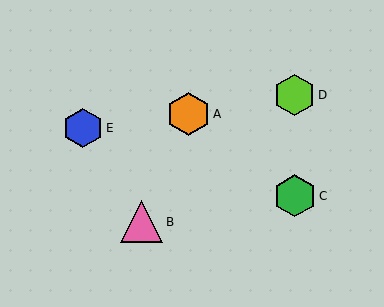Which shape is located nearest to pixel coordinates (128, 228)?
The pink triangle (labeled B) at (141, 222) is nearest to that location.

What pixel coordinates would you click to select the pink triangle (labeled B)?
Click at (141, 222) to select the pink triangle B.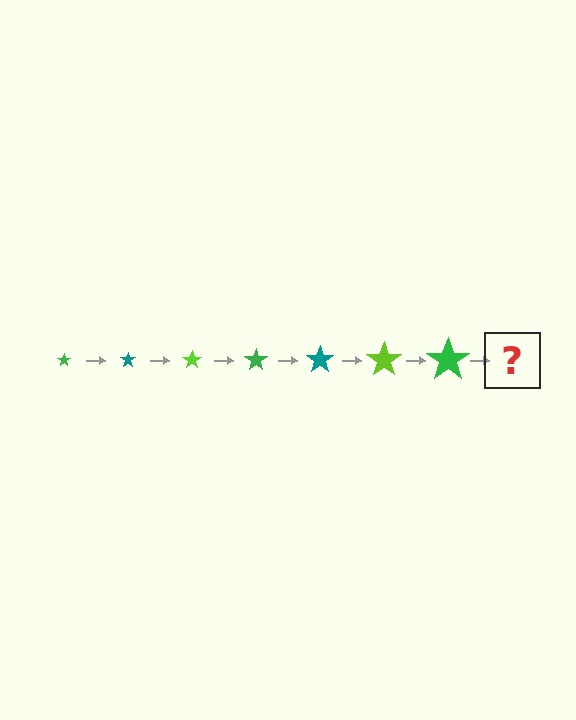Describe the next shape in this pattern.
It should be a teal star, larger than the previous one.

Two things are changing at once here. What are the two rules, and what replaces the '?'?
The two rules are that the star grows larger each step and the color cycles through green, teal, and lime. The '?' should be a teal star, larger than the previous one.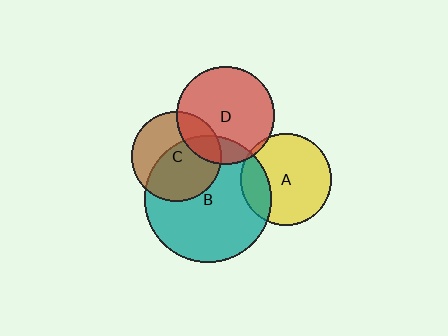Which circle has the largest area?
Circle B (teal).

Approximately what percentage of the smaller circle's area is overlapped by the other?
Approximately 25%.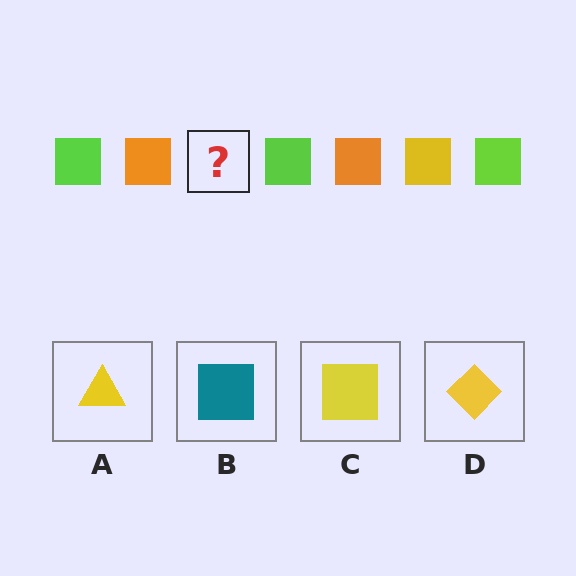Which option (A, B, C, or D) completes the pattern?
C.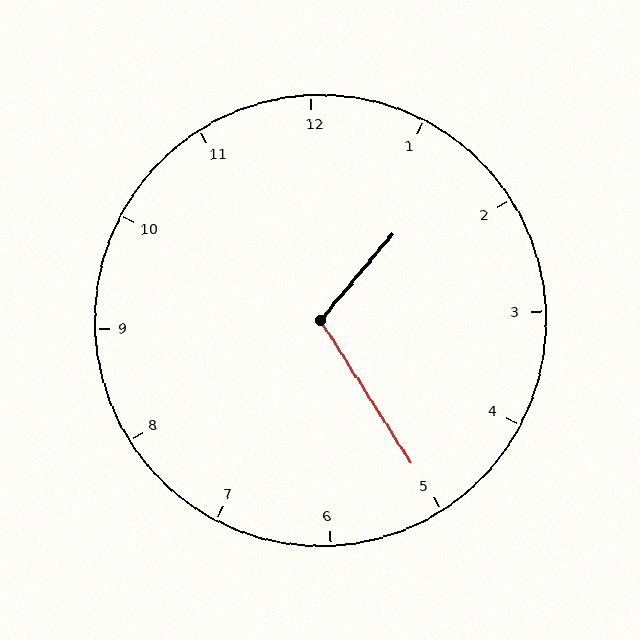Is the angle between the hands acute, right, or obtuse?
It is obtuse.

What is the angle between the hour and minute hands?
Approximately 108 degrees.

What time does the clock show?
1:25.